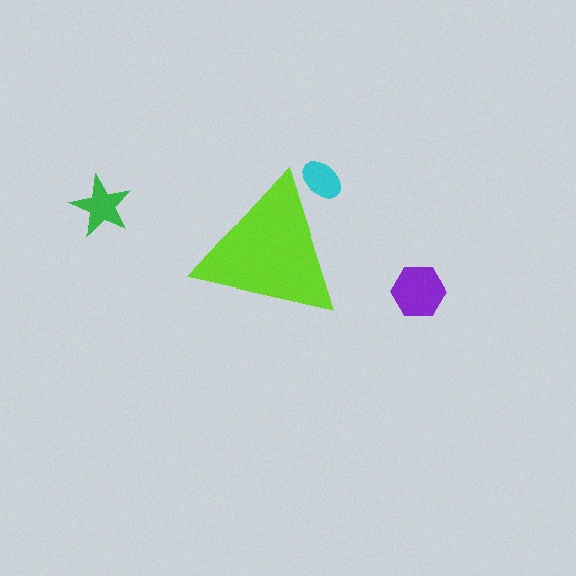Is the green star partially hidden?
No, the green star is fully visible.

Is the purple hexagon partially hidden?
No, the purple hexagon is fully visible.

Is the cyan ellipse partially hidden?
Yes, the cyan ellipse is partially hidden behind the lime triangle.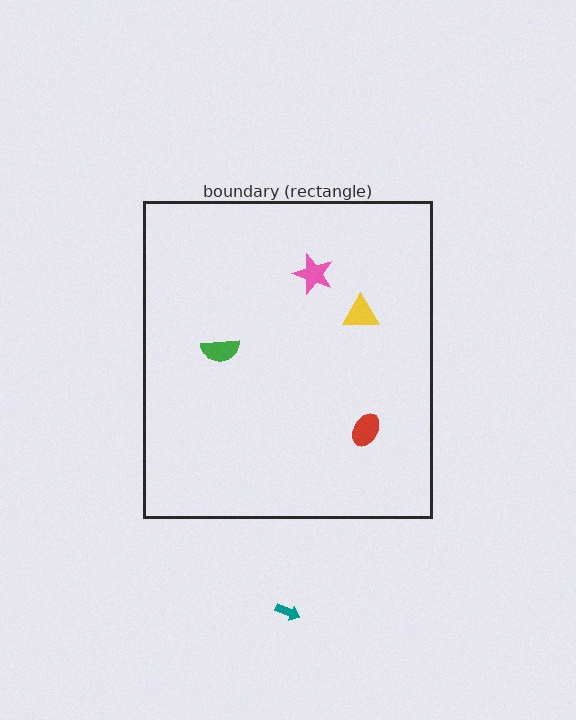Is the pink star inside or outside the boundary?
Inside.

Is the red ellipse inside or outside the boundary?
Inside.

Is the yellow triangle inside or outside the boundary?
Inside.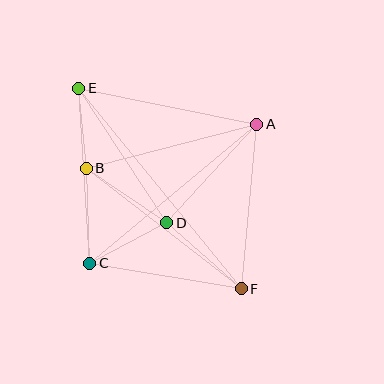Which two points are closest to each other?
Points B and E are closest to each other.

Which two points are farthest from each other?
Points E and F are farthest from each other.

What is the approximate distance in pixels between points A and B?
The distance between A and B is approximately 176 pixels.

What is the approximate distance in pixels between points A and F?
The distance between A and F is approximately 165 pixels.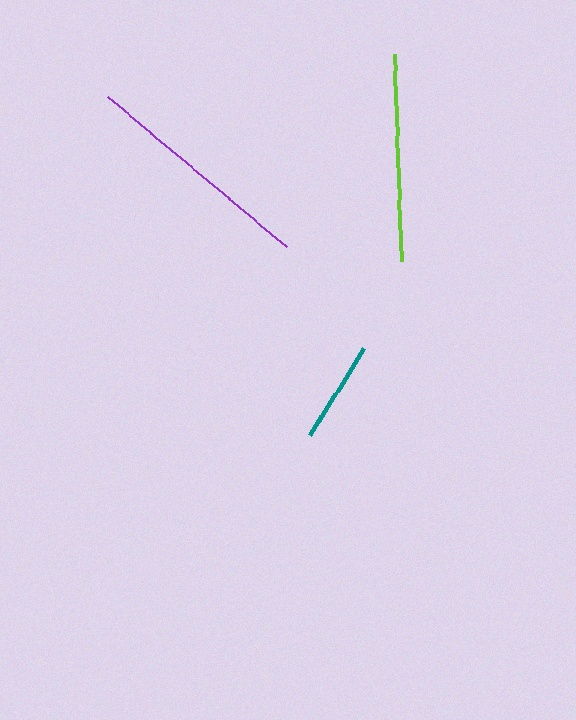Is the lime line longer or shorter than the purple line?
The purple line is longer than the lime line.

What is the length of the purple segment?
The purple segment is approximately 234 pixels long.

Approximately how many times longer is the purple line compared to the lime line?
The purple line is approximately 1.1 times the length of the lime line.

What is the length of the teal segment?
The teal segment is approximately 102 pixels long.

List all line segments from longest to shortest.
From longest to shortest: purple, lime, teal.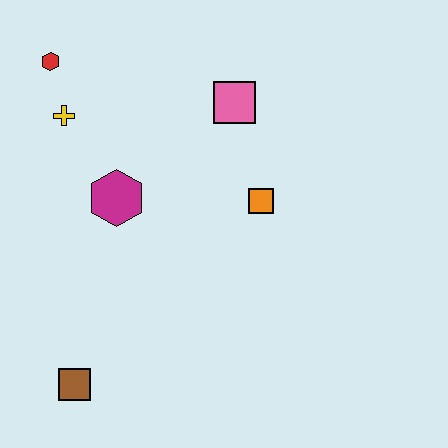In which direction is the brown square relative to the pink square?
The brown square is below the pink square.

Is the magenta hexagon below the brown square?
No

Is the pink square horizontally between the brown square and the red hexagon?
No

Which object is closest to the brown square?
The magenta hexagon is closest to the brown square.